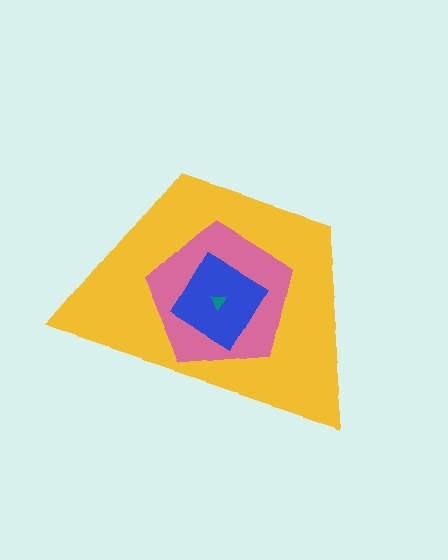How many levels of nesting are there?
4.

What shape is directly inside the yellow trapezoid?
The pink pentagon.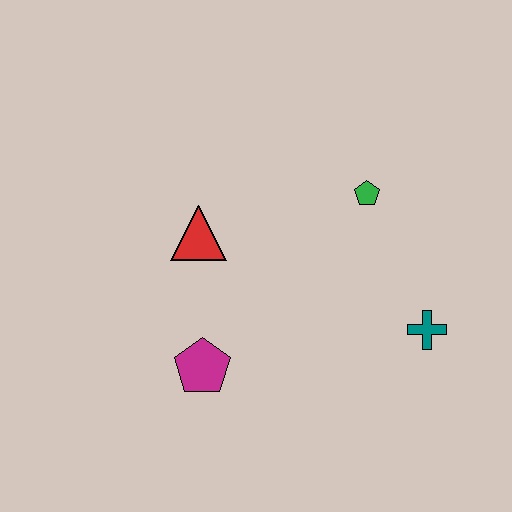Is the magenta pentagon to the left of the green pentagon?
Yes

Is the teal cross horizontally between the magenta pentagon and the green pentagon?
No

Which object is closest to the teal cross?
The green pentagon is closest to the teal cross.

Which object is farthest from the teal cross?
The red triangle is farthest from the teal cross.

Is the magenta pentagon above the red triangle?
No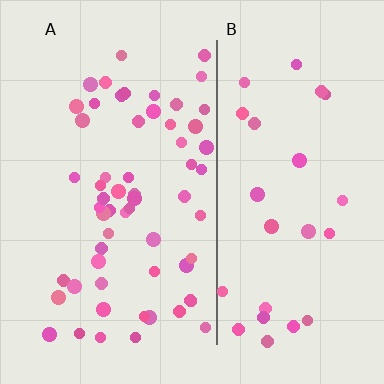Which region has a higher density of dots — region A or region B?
A (the left).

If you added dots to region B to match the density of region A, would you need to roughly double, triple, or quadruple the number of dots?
Approximately double.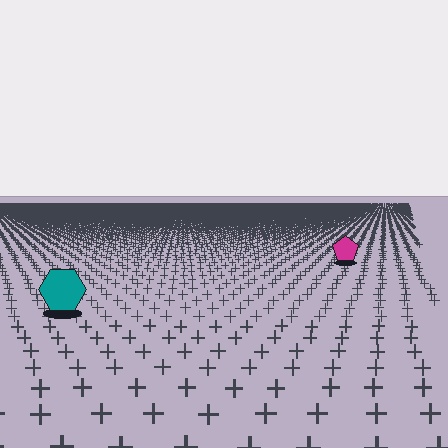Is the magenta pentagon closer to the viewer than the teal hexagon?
No. The teal hexagon is closer — you can tell from the texture gradient: the ground texture is coarser near it.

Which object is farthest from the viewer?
The magenta pentagon is farthest from the viewer. It appears smaller and the ground texture around it is denser.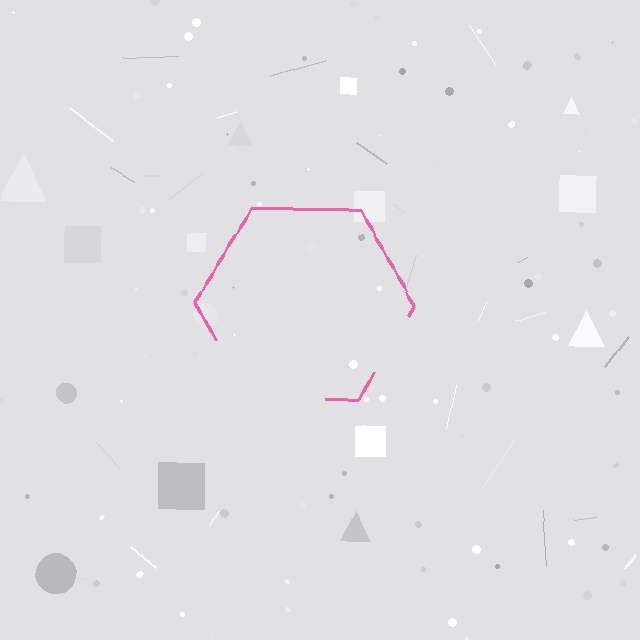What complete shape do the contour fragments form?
The contour fragments form a hexagon.